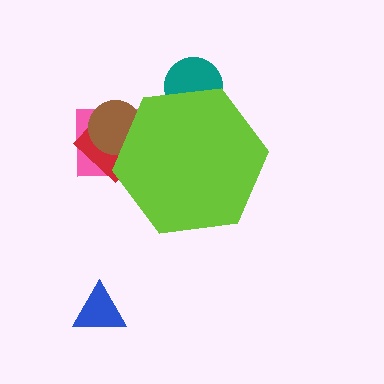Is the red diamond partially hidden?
Yes, the red diamond is partially hidden behind the lime hexagon.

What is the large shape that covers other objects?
A lime hexagon.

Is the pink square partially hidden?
Yes, the pink square is partially hidden behind the lime hexagon.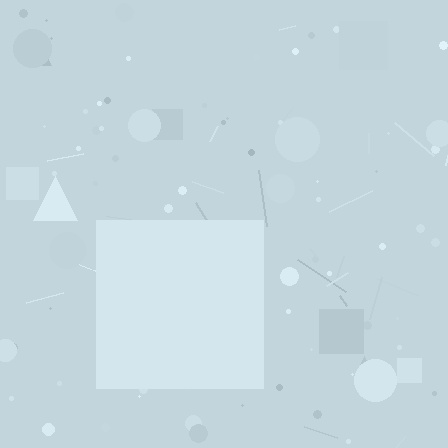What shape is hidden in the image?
A square is hidden in the image.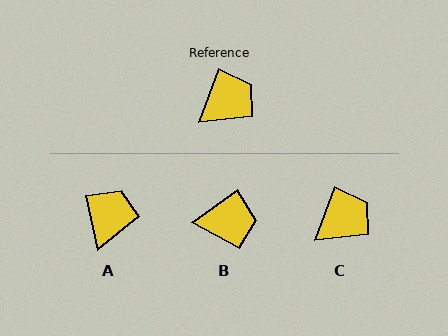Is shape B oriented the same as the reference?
No, it is off by about 34 degrees.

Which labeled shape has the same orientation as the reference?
C.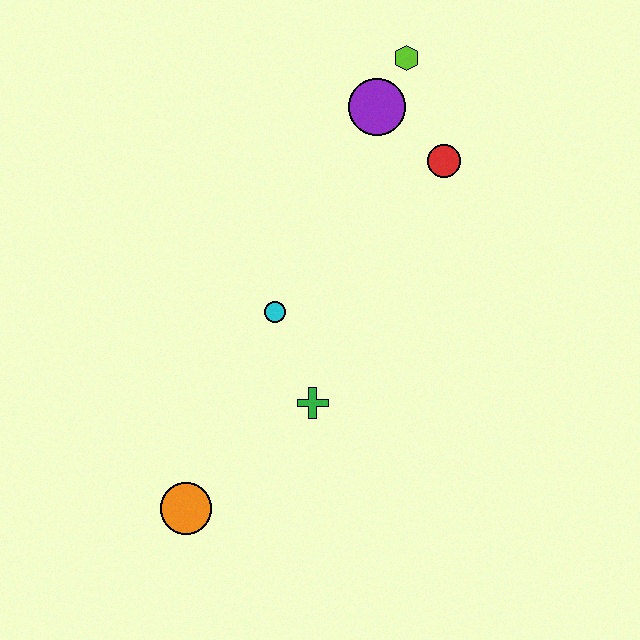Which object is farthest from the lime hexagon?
The orange circle is farthest from the lime hexagon.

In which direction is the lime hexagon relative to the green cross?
The lime hexagon is above the green cross.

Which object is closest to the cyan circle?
The green cross is closest to the cyan circle.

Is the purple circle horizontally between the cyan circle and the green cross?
No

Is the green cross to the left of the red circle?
Yes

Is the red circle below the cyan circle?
No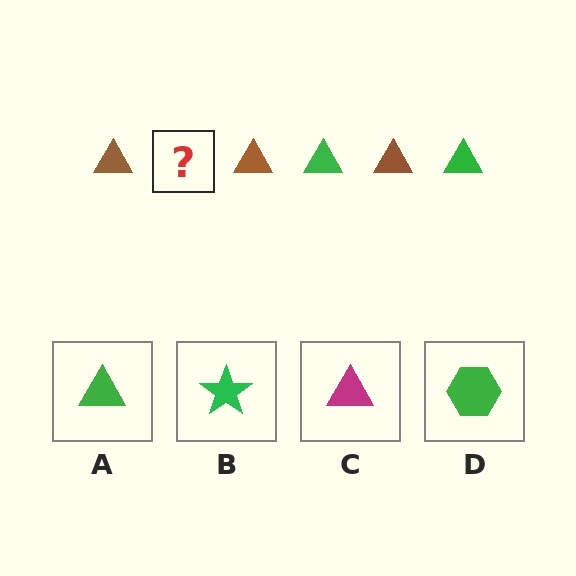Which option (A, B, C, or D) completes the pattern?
A.